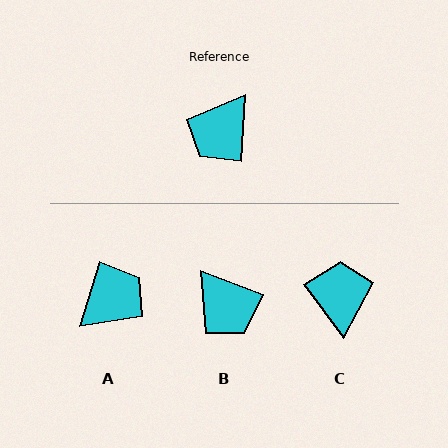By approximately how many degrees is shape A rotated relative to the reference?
Approximately 166 degrees counter-clockwise.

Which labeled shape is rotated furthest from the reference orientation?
A, about 166 degrees away.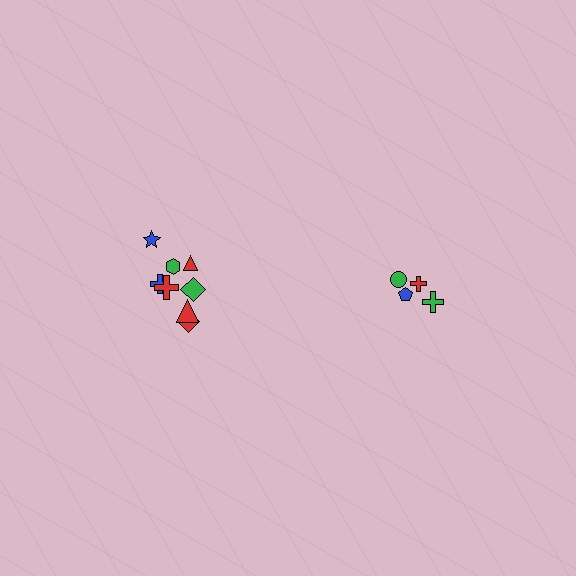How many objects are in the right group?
There are 4 objects.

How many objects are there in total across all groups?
There are 12 objects.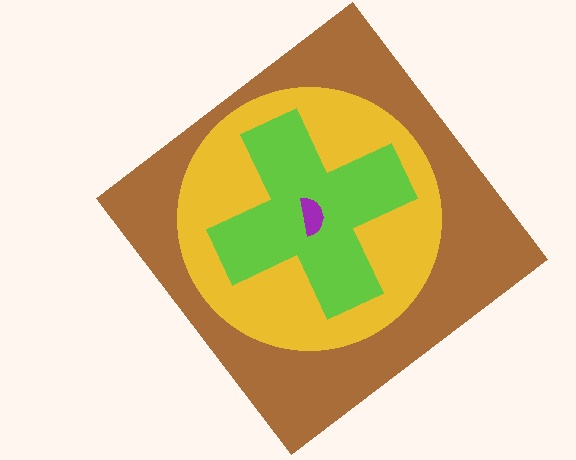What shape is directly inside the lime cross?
The purple semicircle.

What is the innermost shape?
The purple semicircle.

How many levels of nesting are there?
4.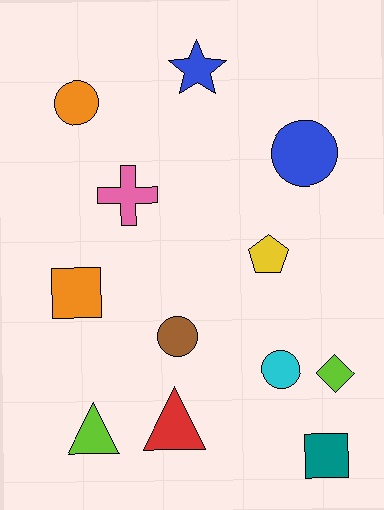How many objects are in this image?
There are 12 objects.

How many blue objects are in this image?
There are 2 blue objects.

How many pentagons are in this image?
There is 1 pentagon.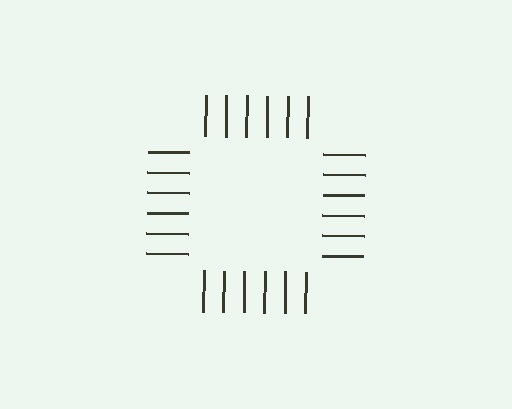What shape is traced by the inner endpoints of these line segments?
An illusory square — the line segments terminate on its edges but no continuous stroke is drawn.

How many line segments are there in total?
24 — 6 along each of the 4 edges.